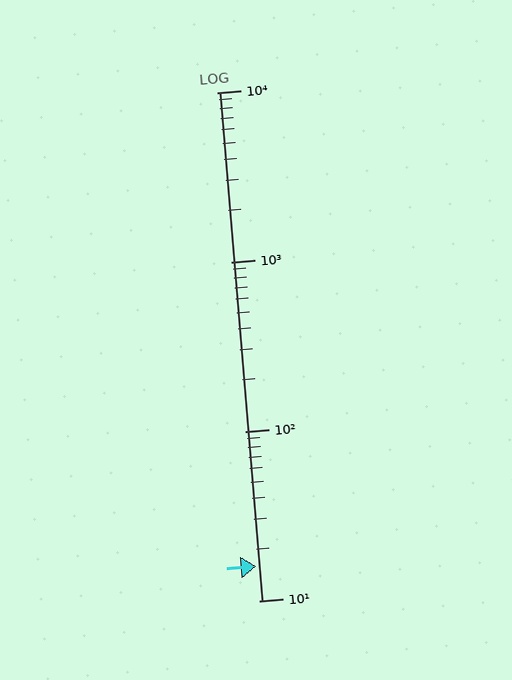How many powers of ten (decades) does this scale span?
The scale spans 3 decades, from 10 to 10000.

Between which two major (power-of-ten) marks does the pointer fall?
The pointer is between 10 and 100.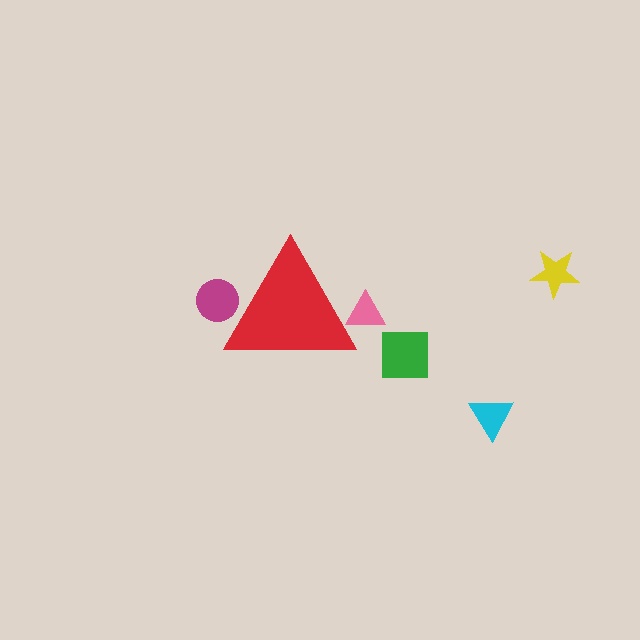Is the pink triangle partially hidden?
Yes, the pink triangle is partially hidden behind the red triangle.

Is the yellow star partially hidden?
No, the yellow star is fully visible.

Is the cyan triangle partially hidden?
No, the cyan triangle is fully visible.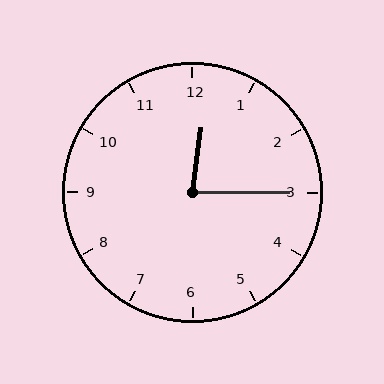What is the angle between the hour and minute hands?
Approximately 82 degrees.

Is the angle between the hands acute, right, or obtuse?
It is acute.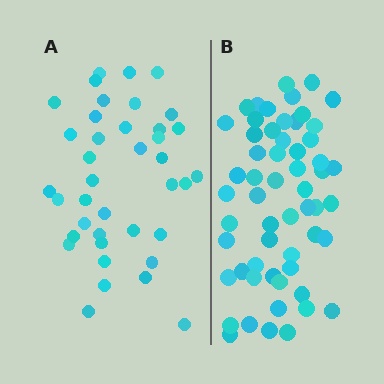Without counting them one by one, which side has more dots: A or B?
Region B (the right region) has more dots.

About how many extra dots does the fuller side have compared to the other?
Region B has approximately 20 more dots than region A.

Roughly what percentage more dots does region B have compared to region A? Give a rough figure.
About 45% more.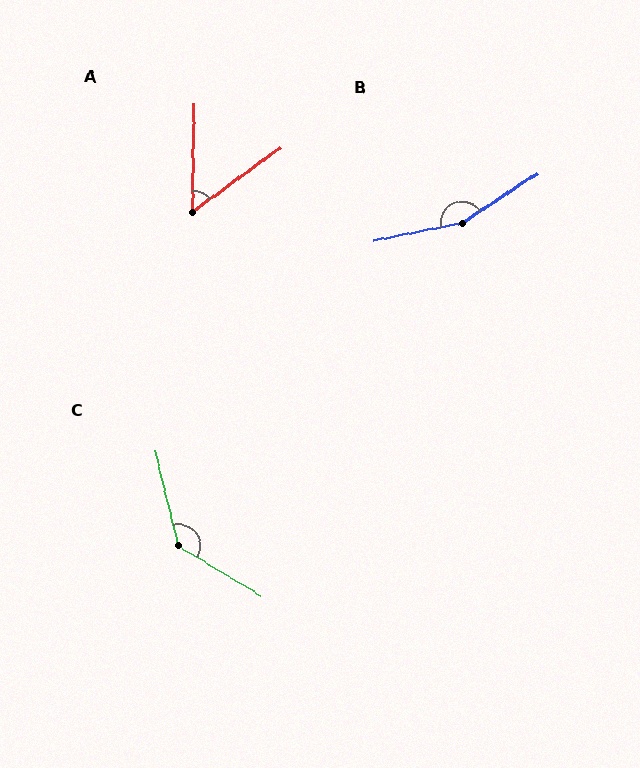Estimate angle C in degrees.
Approximately 135 degrees.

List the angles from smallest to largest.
A (53°), C (135°), B (158°).